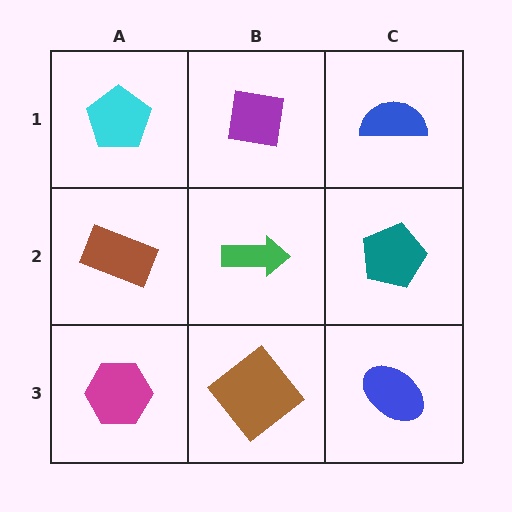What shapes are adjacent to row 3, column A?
A brown rectangle (row 2, column A), a brown diamond (row 3, column B).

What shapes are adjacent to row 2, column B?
A purple square (row 1, column B), a brown diamond (row 3, column B), a brown rectangle (row 2, column A), a teal pentagon (row 2, column C).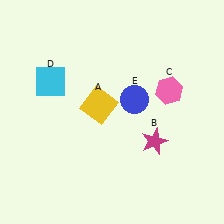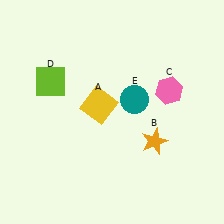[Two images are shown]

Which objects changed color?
B changed from magenta to orange. D changed from cyan to lime. E changed from blue to teal.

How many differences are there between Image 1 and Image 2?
There are 3 differences between the two images.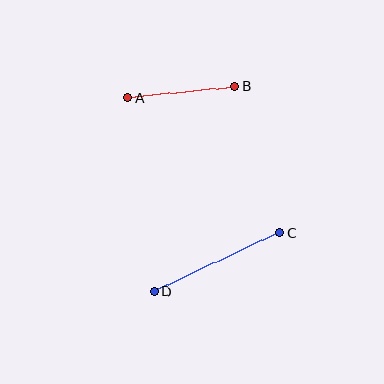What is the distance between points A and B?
The distance is approximately 108 pixels.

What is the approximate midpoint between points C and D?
The midpoint is at approximately (217, 262) pixels.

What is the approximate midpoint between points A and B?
The midpoint is at approximately (182, 92) pixels.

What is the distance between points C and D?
The distance is approximately 139 pixels.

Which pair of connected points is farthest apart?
Points C and D are farthest apart.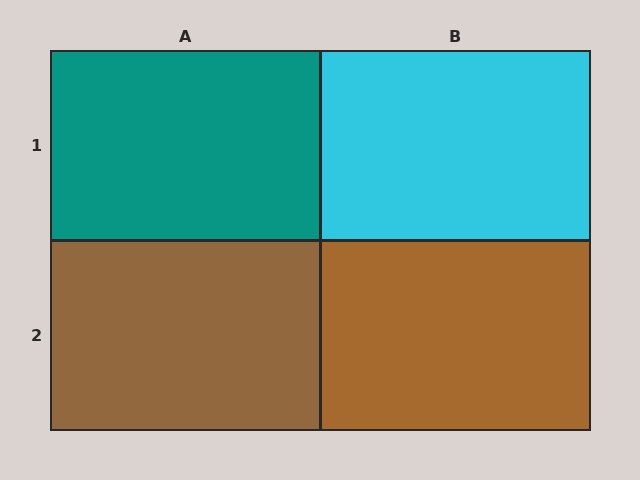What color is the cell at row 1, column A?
Teal.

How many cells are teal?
1 cell is teal.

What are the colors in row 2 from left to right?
Brown, brown.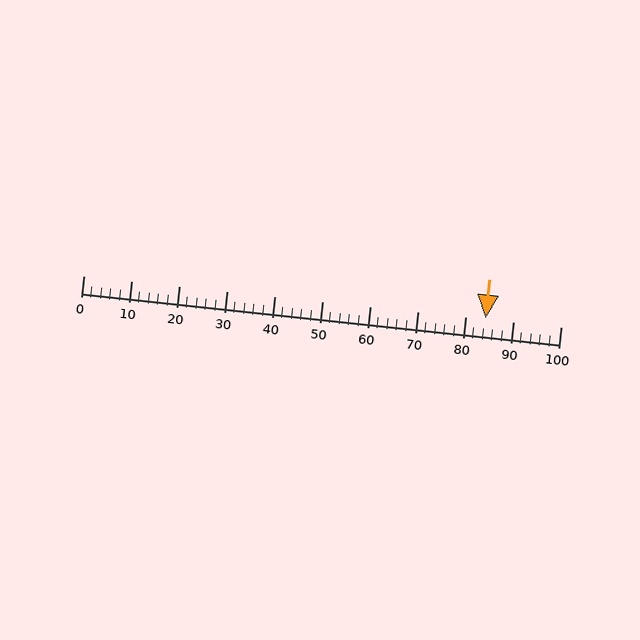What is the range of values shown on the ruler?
The ruler shows values from 0 to 100.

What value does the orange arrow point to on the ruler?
The orange arrow points to approximately 84.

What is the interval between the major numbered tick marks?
The major tick marks are spaced 10 units apart.